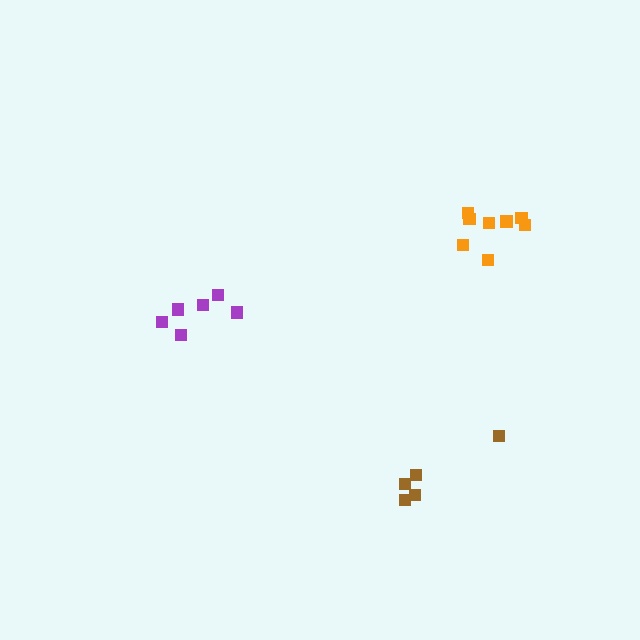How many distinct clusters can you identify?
There are 3 distinct clusters.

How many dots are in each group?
Group 1: 8 dots, Group 2: 6 dots, Group 3: 5 dots (19 total).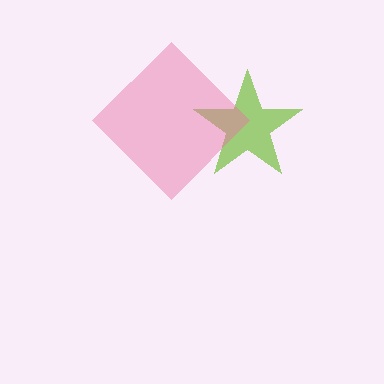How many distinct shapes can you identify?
There are 2 distinct shapes: a lime star, a pink diamond.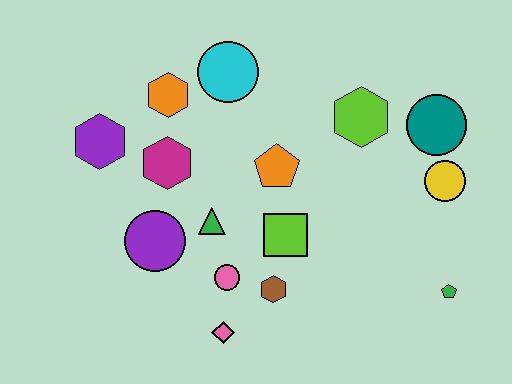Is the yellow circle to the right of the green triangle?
Yes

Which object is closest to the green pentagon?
The yellow circle is closest to the green pentagon.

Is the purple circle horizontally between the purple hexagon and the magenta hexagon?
Yes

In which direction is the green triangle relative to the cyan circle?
The green triangle is below the cyan circle.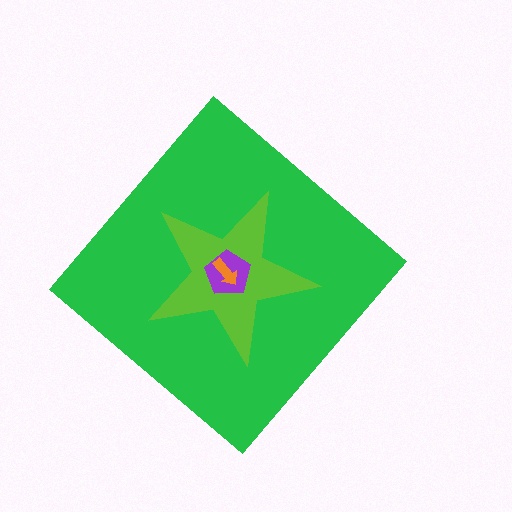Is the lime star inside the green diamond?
Yes.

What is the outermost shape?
The green diamond.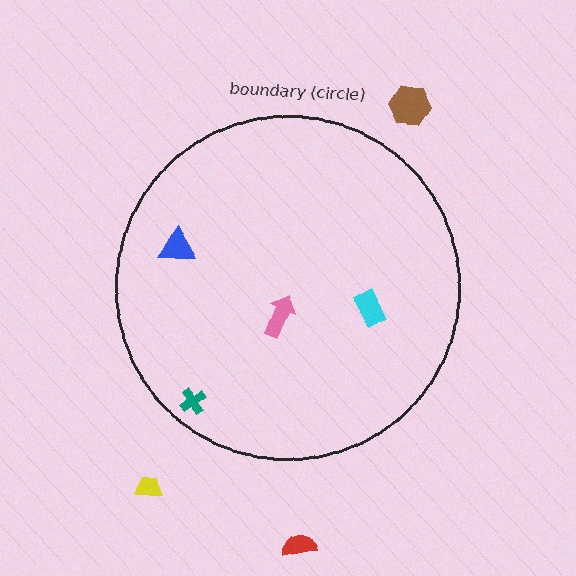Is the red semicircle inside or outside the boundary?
Outside.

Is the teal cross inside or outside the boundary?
Inside.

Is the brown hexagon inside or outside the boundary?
Outside.